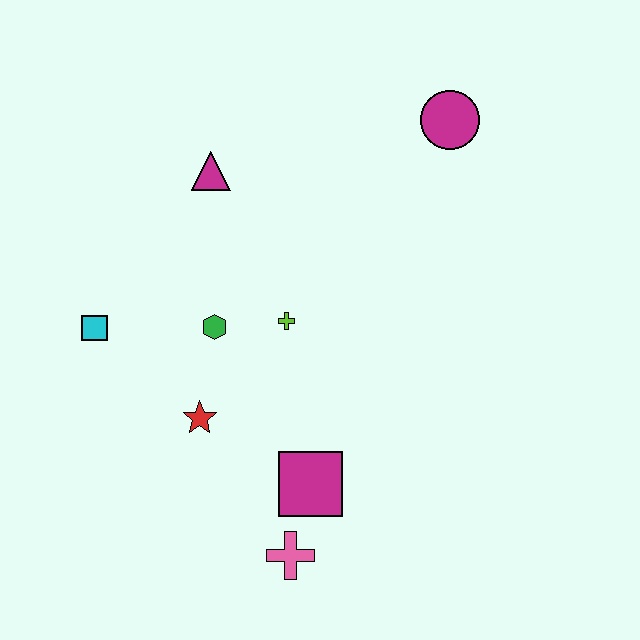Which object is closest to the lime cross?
The green hexagon is closest to the lime cross.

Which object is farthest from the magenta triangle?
The pink cross is farthest from the magenta triangle.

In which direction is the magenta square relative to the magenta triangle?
The magenta square is below the magenta triangle.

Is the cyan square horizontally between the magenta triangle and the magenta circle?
No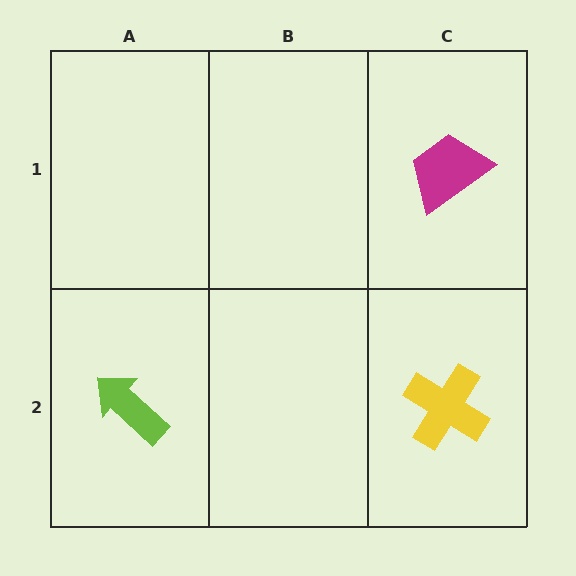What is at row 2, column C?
A yellow cross.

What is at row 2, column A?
A lime arrow.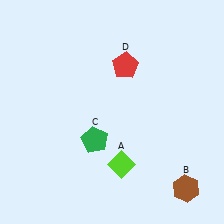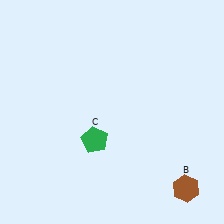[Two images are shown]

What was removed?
The red pentagon (D), the lime diamond (A) were removed in Image 2.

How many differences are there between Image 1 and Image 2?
There are 2 differences between the two images.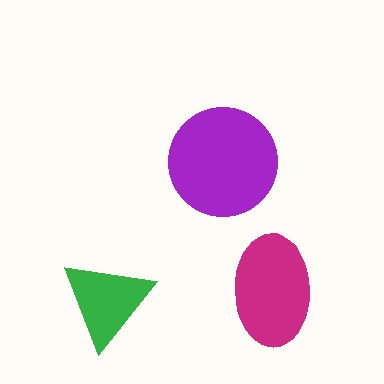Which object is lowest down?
The green triangle is bottommost.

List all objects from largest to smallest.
The purple circle, the magenta ellipse, the green triangle.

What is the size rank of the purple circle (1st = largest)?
1st.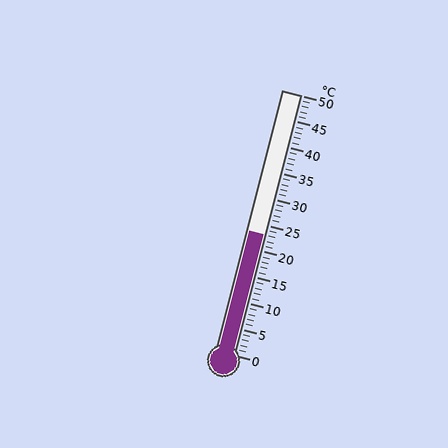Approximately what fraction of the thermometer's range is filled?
The thermometer is filled to approximately 45% of its range.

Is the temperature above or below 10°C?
The temperature is above 10°C.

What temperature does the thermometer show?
The thermometer shows approximately 23°C.